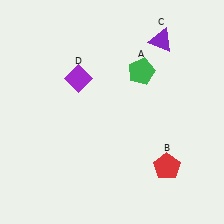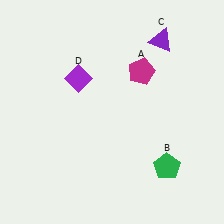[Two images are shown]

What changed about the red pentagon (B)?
In Image 1, B is red. In Image 2, it changed to green.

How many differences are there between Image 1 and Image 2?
There are 2 differences between the two images.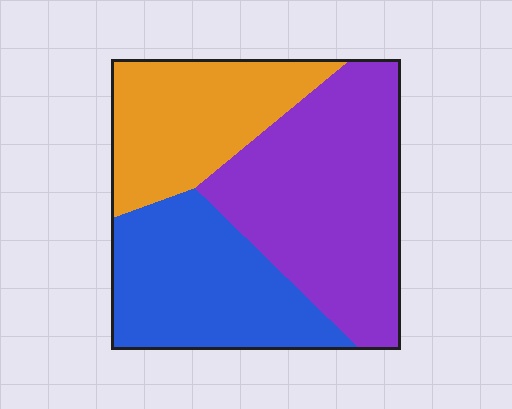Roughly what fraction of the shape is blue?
Blue takes up about one third (1/3) of the shape.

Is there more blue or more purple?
Purple.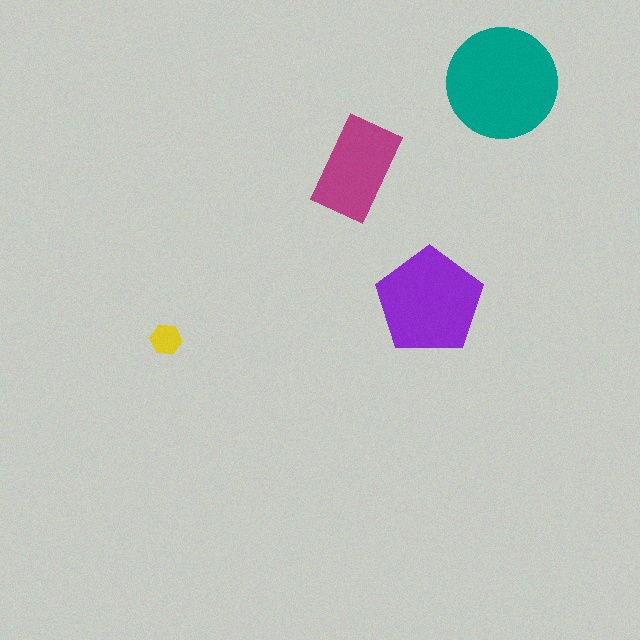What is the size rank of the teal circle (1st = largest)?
1st.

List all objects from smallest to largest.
The yellow hexagon, the magenta rectangle, the purple pentagon, the teal circle.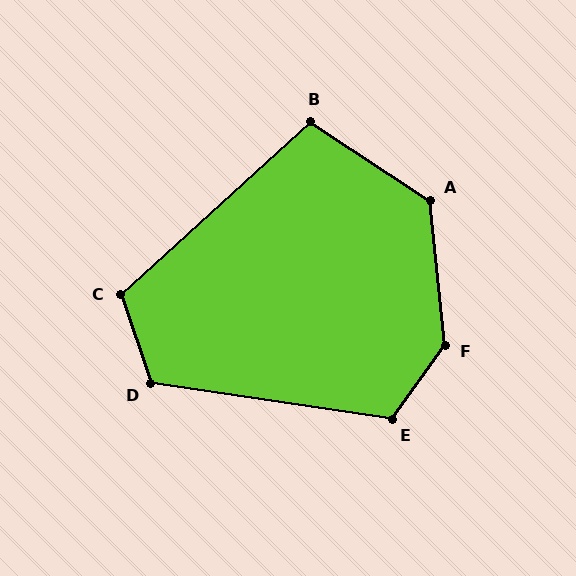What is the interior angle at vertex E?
Approximately 117 degrees (obtuse).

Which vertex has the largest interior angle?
F, at approximately 138 degrees.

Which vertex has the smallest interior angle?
B, at approximately 105 degrees.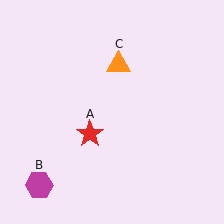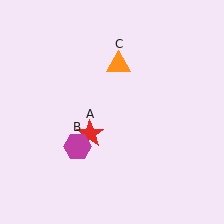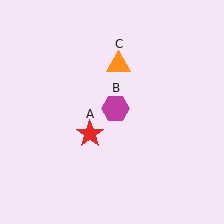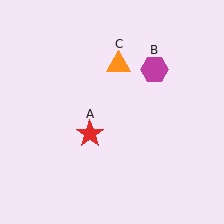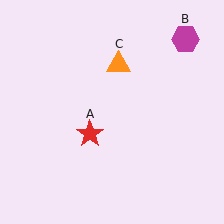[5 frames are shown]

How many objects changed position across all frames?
1 object changed position: magenta hexagon (object B).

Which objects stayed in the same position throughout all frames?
Red star (object A) and orange triangle (object C) remained stationary.